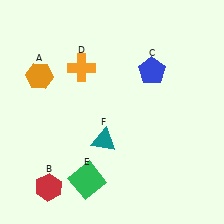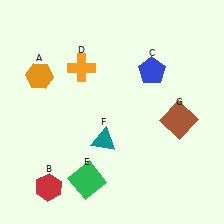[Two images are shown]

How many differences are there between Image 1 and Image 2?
There is 1 difference between the two images.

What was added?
A brown square (G) was added in Image 2.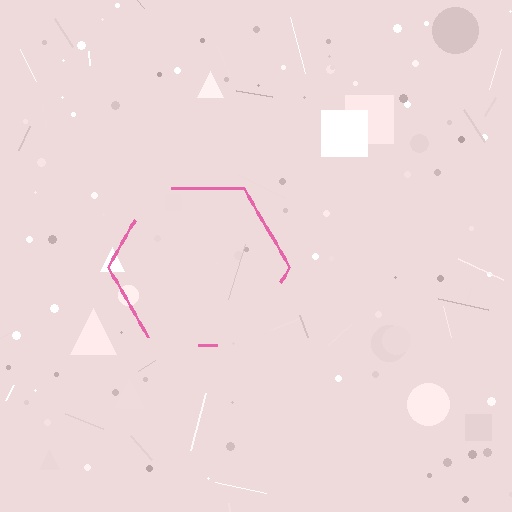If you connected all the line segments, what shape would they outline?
They would outline a hexagon.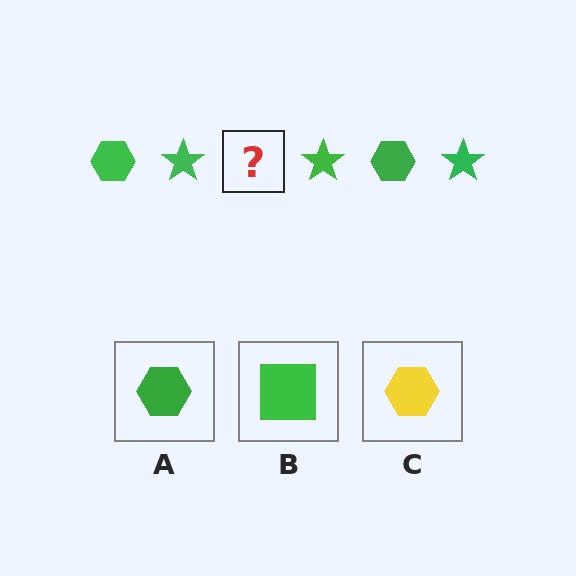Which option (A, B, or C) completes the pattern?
A.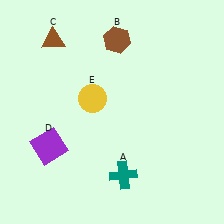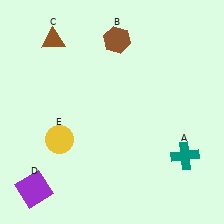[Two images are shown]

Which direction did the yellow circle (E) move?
The yellow circle (E) moved down.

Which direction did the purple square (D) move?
The purple square (D) moved down.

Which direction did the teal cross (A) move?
The teal cross (A) moved right.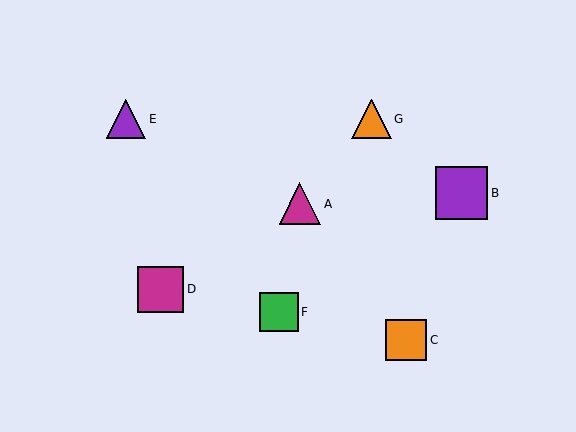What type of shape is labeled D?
Shape D is a magenta square.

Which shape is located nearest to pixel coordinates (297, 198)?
The magenta triangle (labeled A) at (300, 204) is nearest to that location.